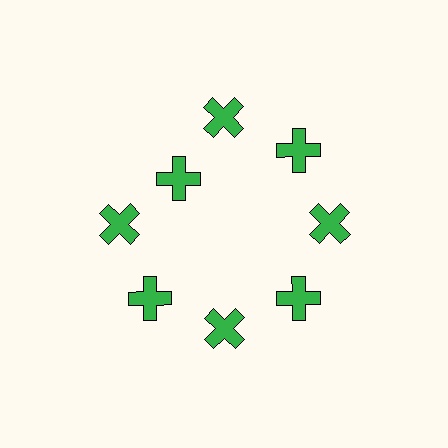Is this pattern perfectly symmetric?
No. The 8 green crosses are arranged in a ring, but one element near the 10 o'clock position is pulled inward toward the center, breaking the 8-fold rotational symmetry.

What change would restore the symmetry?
The symmetry would be restored by moving it outward, back onto the ring so that all 8 crosses sit at equal angles and equal distance from the center.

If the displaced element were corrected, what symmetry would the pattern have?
It would have 8-fold rotational symmetry — the pattern would map onto itself every 45 degrees.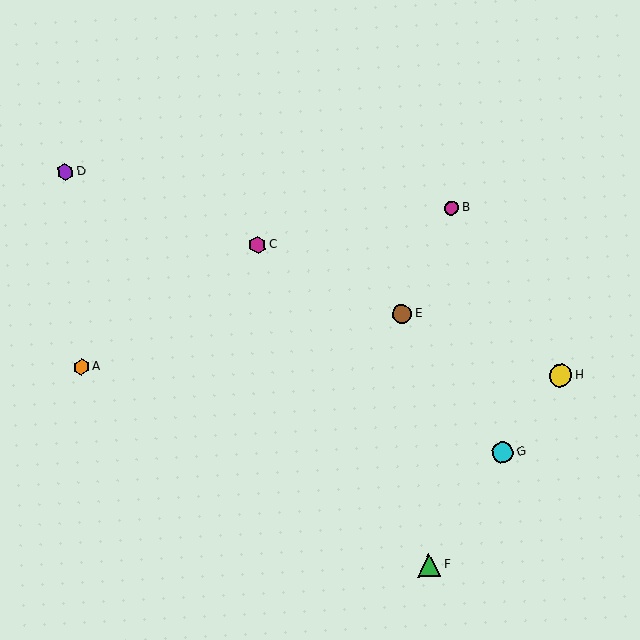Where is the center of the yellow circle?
The center of the yellow circle is at (561, 376).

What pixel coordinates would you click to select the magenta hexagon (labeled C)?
Click at (257, 245) to select the magenta hexagon C.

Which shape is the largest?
The green triangle (labeled F) is the largest.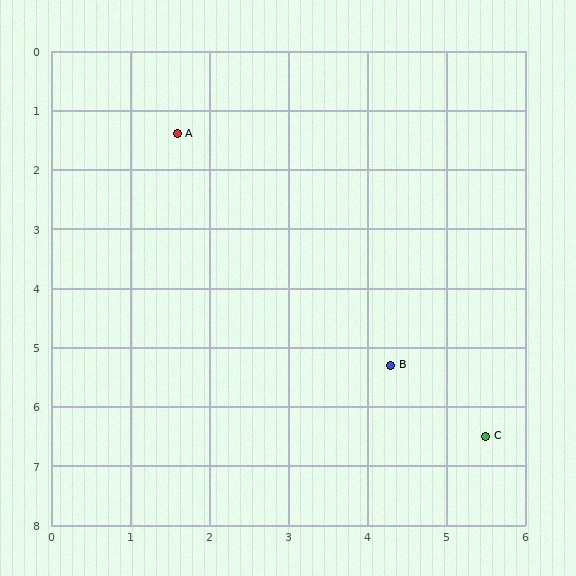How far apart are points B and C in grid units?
Points B and C are about 1.7 grid units apart.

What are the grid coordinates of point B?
Point B is at approximately (4.3, 5.3).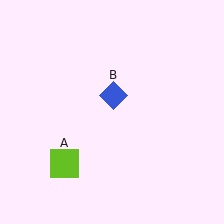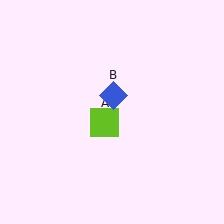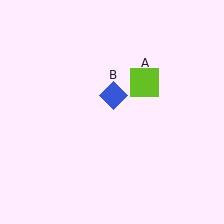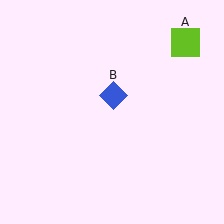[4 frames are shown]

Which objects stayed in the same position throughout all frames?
Blue diamond (object B) remained stationary.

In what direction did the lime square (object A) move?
The lime square (object A) moved up and to the right.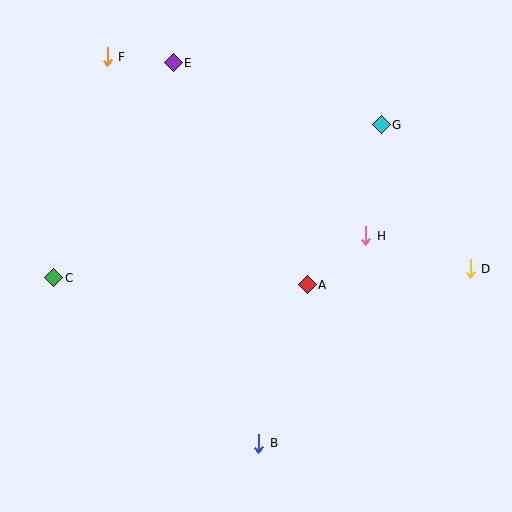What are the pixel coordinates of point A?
Point A is at (307, 285).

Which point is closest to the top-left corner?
Point F is closest to the top-left corner.